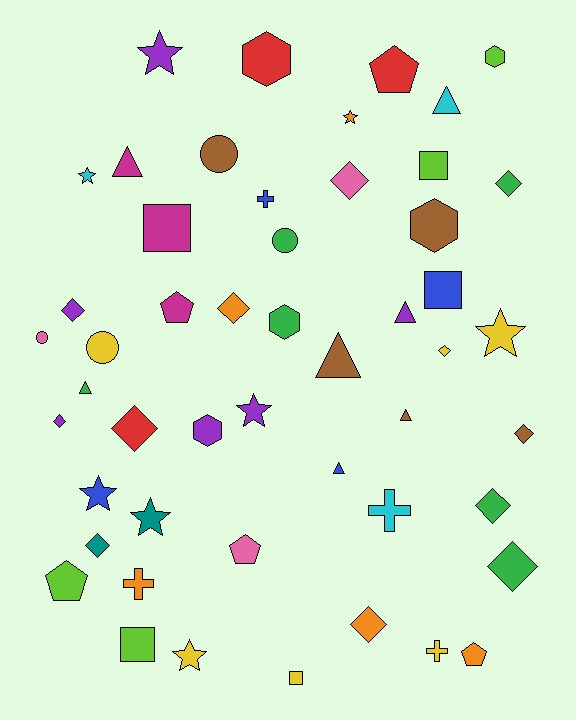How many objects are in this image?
There are 50 objects.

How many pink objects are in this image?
There are 3 pink objects.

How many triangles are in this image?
There are 7 triangles.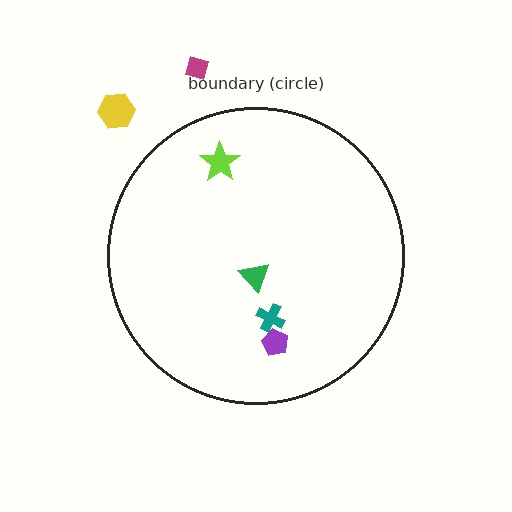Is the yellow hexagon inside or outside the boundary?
Outside.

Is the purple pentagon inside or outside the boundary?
Inside.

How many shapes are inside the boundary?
4 inside, 2 outside.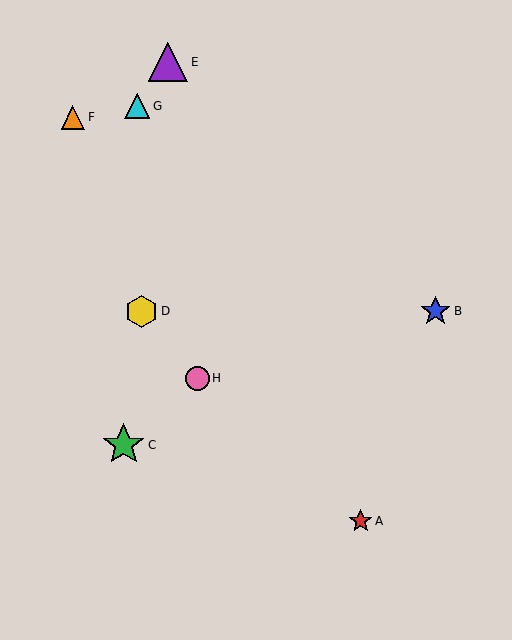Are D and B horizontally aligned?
Yes, both are at y≈311.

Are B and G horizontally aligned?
No, B is at y≈311 and G is at y≈106.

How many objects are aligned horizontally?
2 objects (B, D) are aligned horizontally.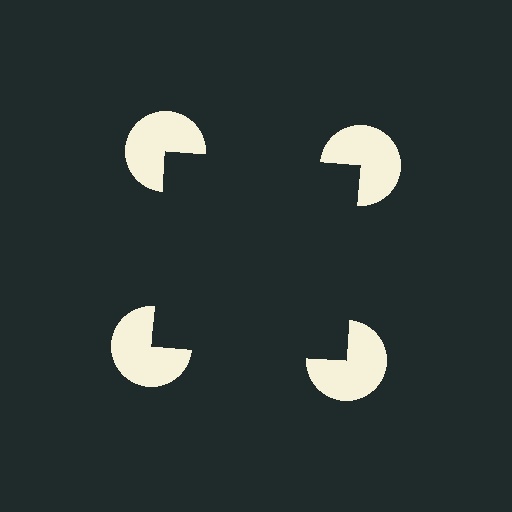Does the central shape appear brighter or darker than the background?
It typically appears slightly darker than the background, even though no actual brightness change is drawn.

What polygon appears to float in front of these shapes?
An illusory square — its edges are inferred from the aligned wedge cuts in the pac-man discs, not physically drawn.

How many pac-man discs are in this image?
There are 4 — one at each vertex of the illusory square.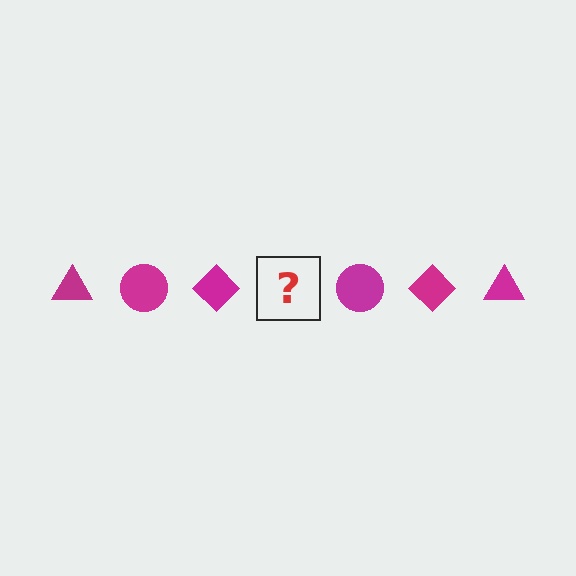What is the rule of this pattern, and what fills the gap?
The rule is that the pattern cycles through triangle, circle, diamond shapes in magenta. The gap should be filled with a magenta triangle.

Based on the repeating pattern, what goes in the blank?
The blank should be a magenta triangle.